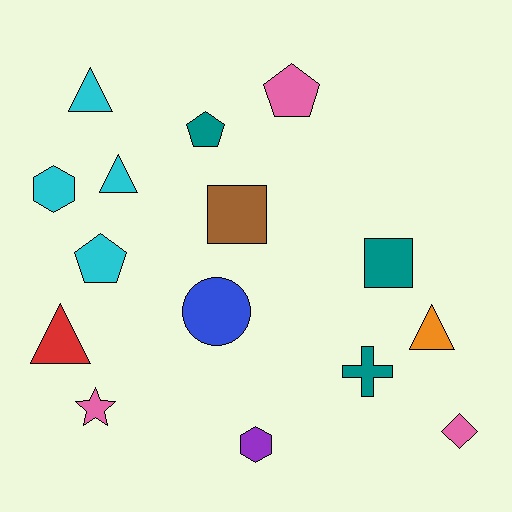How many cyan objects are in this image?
There are 4 cyan objects.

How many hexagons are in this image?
There are 2 hexagons.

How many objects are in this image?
There are 15 objects.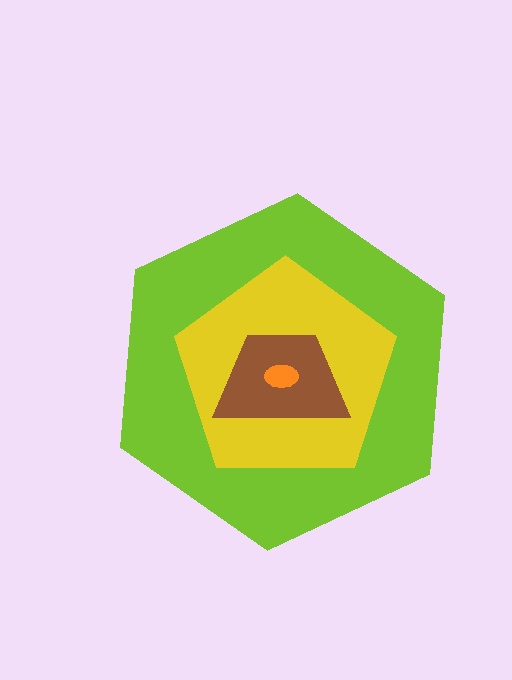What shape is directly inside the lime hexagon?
The yellow pentagon.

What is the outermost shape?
The lime hexagon.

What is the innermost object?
The orange ellipse.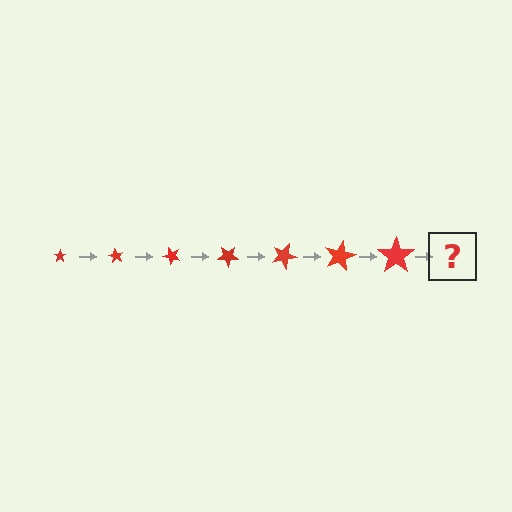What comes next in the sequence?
The next element should be a star, larger than the previous one and rotated 420 degrees from the start.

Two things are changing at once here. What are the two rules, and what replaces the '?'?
The two rules are that the star grows larger each step and it rotates 60 degrees each step. The '?' should be a star, larger than the previous one and rotated 420 degrees from the start.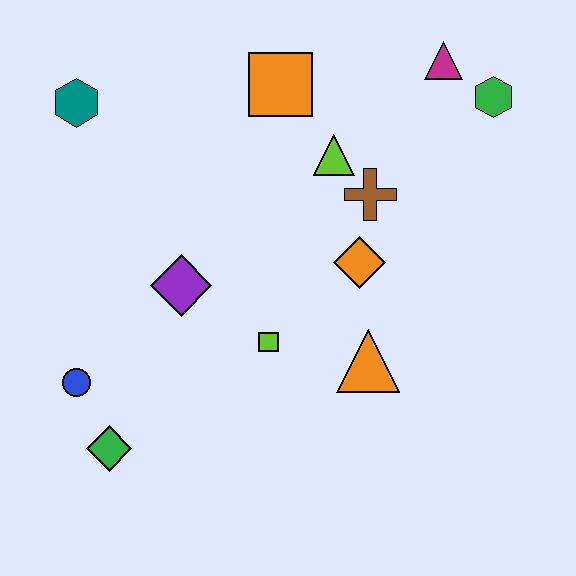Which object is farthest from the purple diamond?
The green hexagon is farthest from the purple diamond.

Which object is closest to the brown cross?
The lime triangle is closest to the brown cross.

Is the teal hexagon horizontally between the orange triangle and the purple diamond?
No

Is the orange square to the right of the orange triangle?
No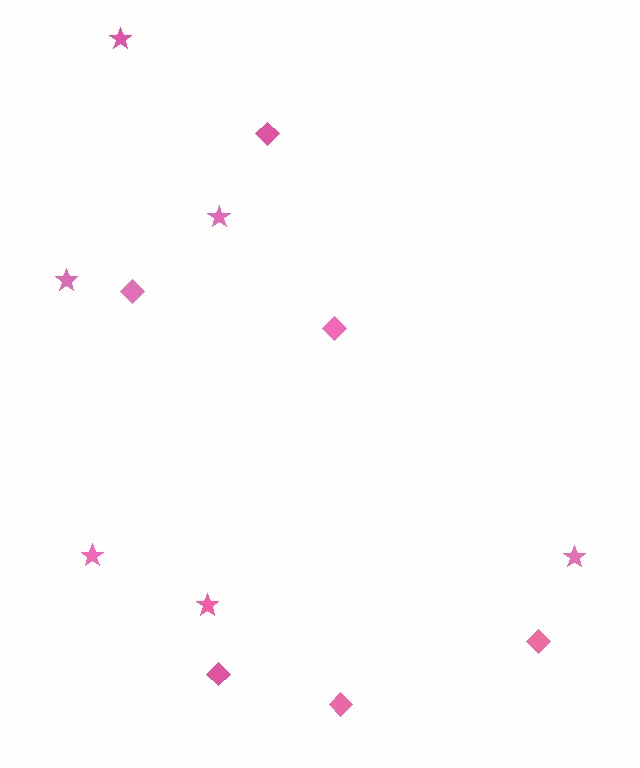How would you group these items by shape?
There are 2 groups: one group of stars (6) and one group of diamonds (6).